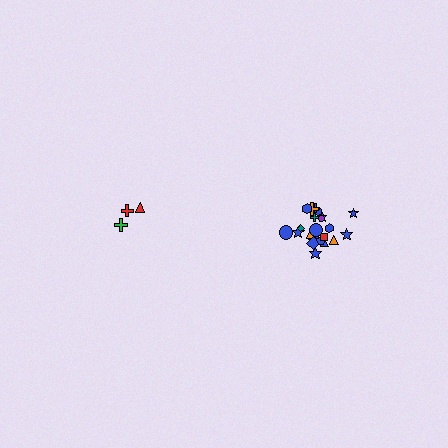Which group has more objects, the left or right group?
The right group.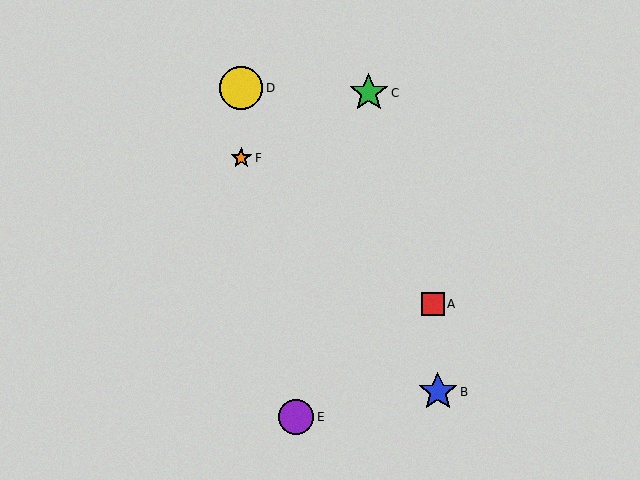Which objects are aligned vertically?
Objects D, F are aligned vertically.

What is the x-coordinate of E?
Object E is at x≈296.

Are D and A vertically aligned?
No, D is at x≈241 and A is at x≈433.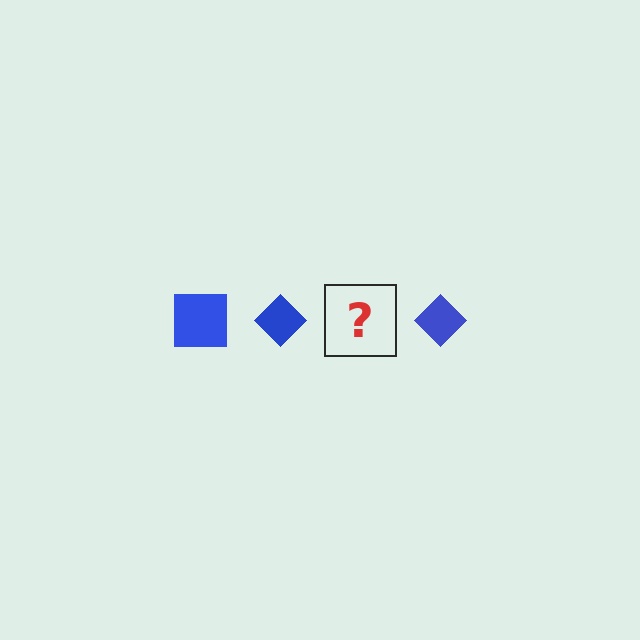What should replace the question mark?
The question mark should be replaced with a blue square.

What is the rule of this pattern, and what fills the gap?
The rule is that the pattern cycles through square, diamond shapes in blue. The gap should be filled with a blue square.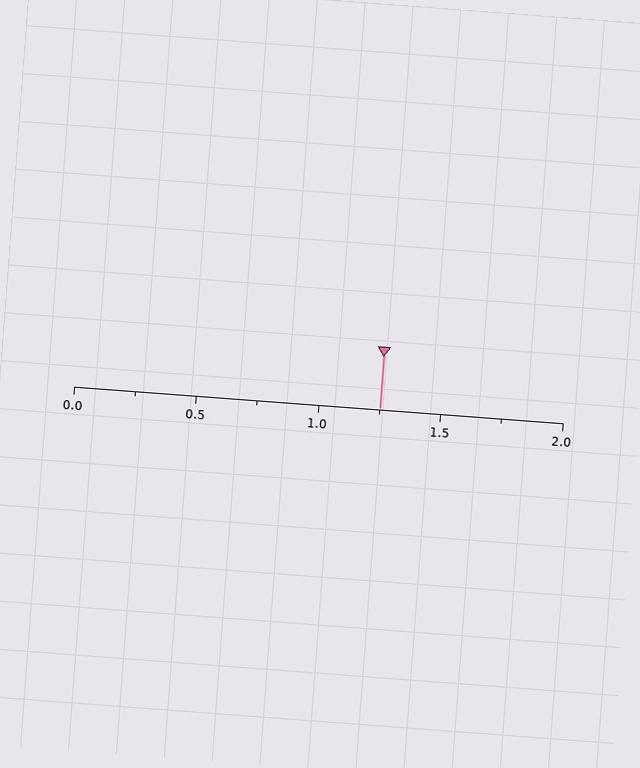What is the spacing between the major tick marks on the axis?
The major ticks are spaced 0.5 apart.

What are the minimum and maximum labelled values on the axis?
The axis runs from 0.0 to 2.0.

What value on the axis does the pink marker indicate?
The marker indicates approximately 1.25.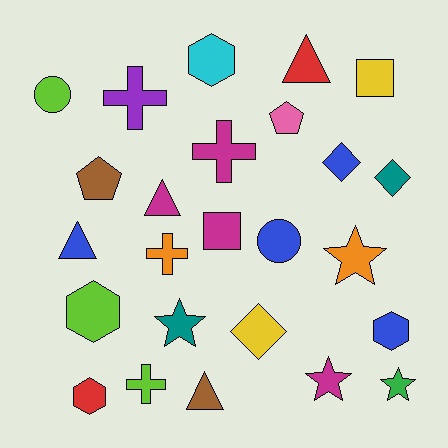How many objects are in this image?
There are 25 objects.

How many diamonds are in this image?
There are 3 diamonds.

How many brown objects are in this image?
There are 2 brown objects.